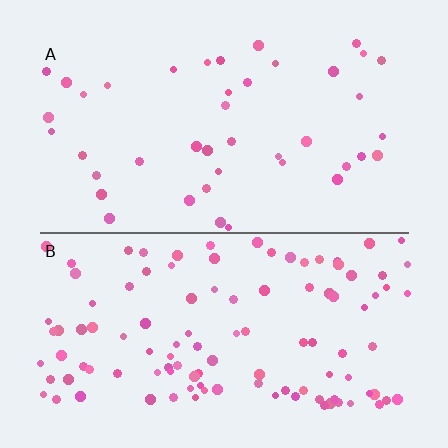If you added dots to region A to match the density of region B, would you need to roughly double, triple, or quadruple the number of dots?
Approximately triple.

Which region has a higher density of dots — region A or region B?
B (the bottom).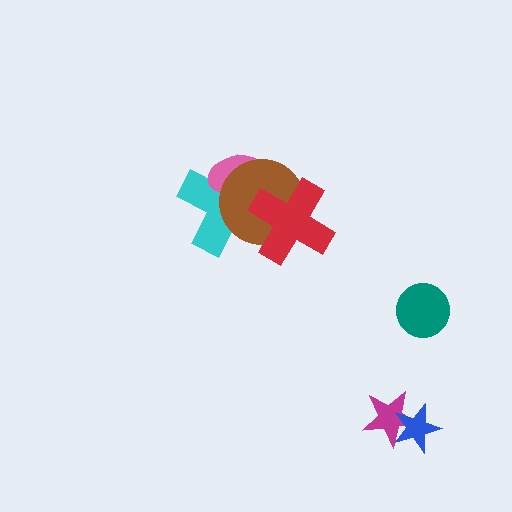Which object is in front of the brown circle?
The red cross is in front of the brown circle.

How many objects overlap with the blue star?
1 object overlaps with the blue star.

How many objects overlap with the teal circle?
0 objects overlap with the teal circle.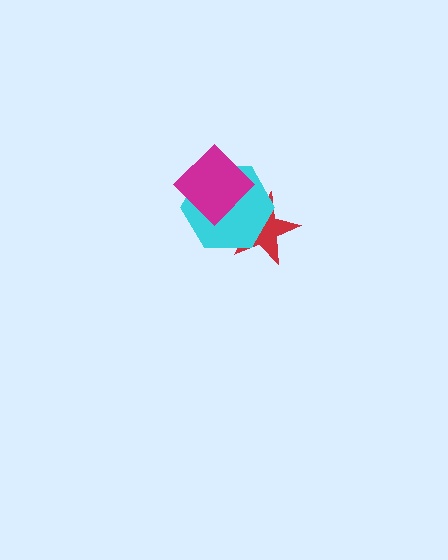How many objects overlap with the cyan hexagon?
2 objects overlap with the cyan hexagon.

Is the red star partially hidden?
Yes, it is partially covered by another shape.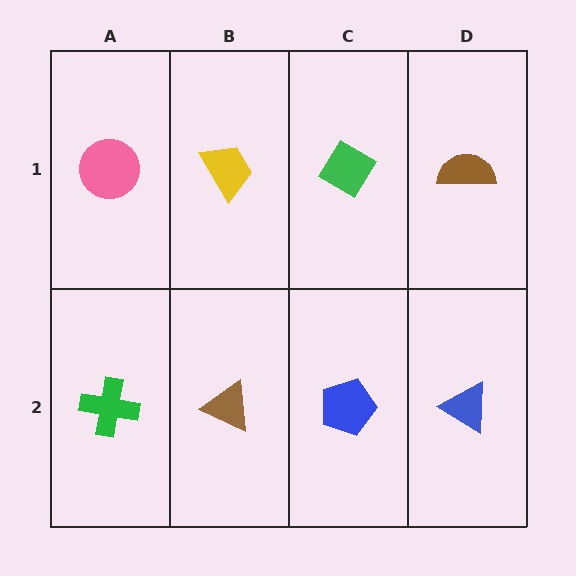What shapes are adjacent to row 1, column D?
A blue triangle (row 2, column D), a green diamond (row 1, column C).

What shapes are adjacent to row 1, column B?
A brown triangle (row 2, column B), a pink circle (row 1, column A), a green diamond (row 1, column C).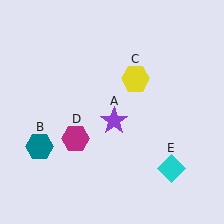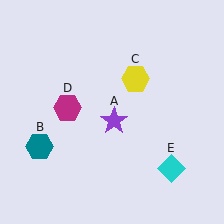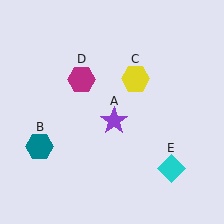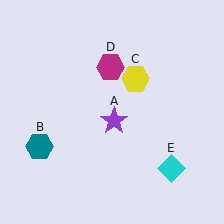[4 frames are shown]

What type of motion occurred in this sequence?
The magenta hexagon (object D) rotated clockwise around the center of the scene.